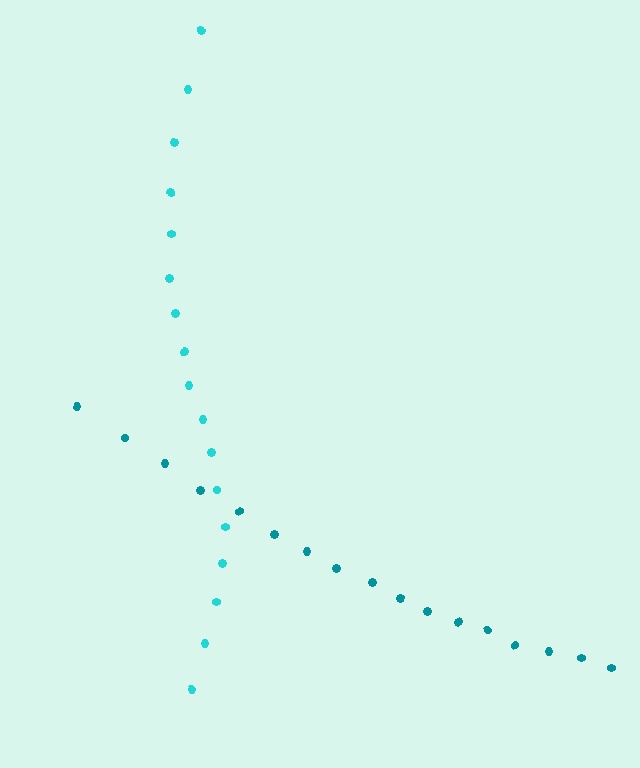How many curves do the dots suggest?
There are 2 distinct paths.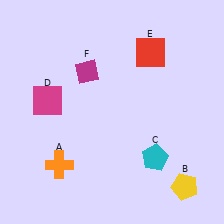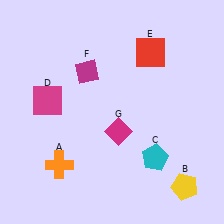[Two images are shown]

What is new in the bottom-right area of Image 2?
A magenta diamond (G) was added in the bottom-right area of Image 2.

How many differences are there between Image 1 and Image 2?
There is 1 difference between the two images.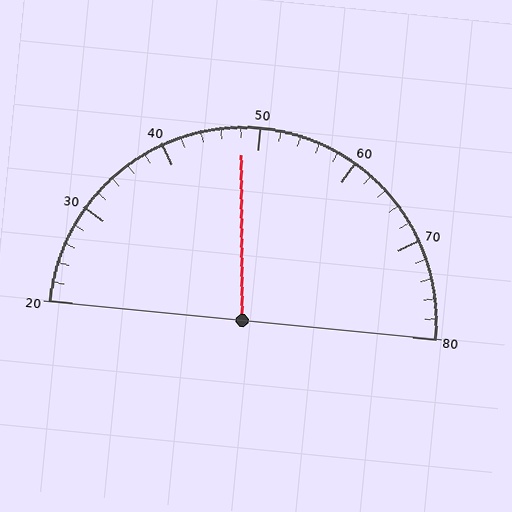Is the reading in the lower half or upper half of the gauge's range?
The reading is in the lower half of the range (20 to 80).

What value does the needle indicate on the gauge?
The needle indicates approximately 48.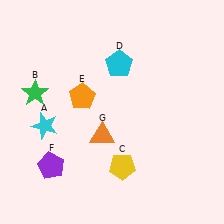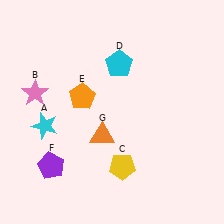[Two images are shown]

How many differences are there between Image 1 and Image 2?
There is 1 difference between the two images.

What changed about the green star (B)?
In Image 1, B is green. In Image 2, it changed to pink.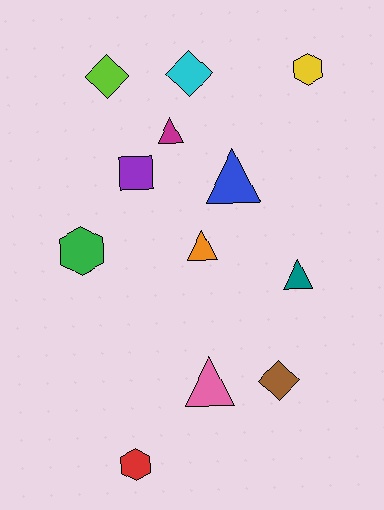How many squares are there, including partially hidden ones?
There is 1 square.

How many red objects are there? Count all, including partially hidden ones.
There is 1 red object.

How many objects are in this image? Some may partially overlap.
There are 12 objects.